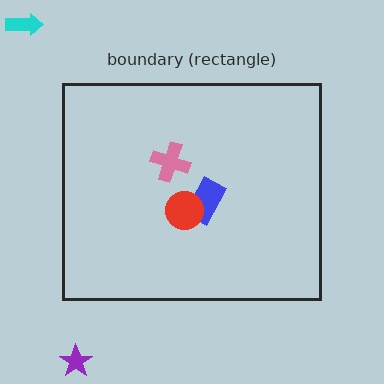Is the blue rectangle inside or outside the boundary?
Inside.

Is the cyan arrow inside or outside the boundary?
Outside.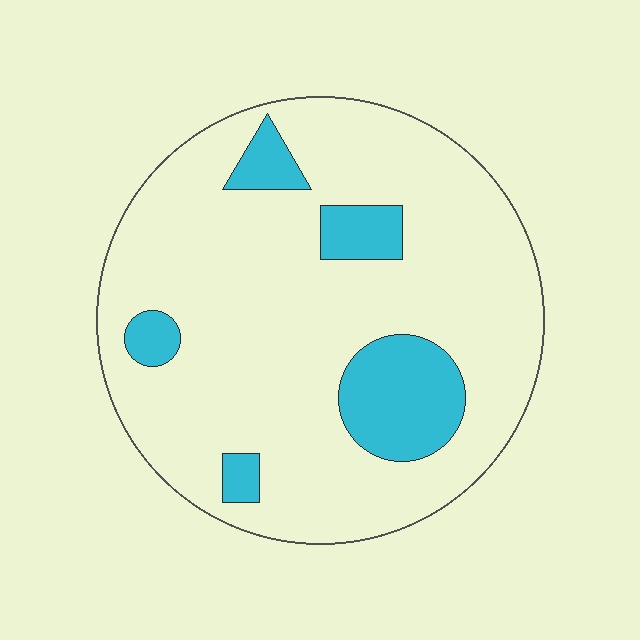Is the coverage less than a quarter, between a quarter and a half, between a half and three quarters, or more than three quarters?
Less than a quarter.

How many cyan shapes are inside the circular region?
5.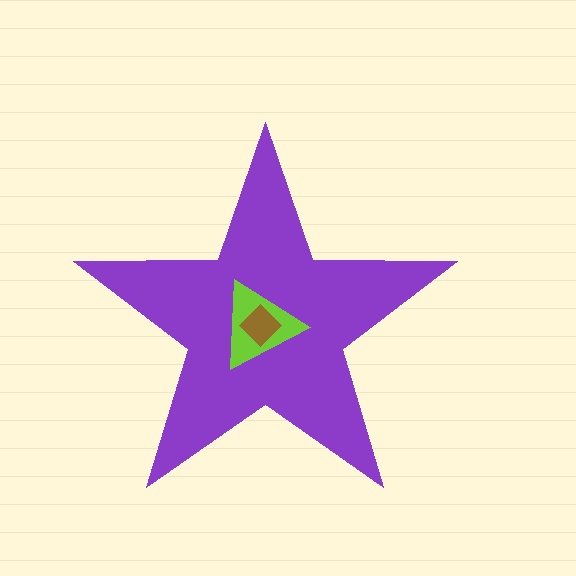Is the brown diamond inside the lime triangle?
Yes.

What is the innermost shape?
The brown diamond.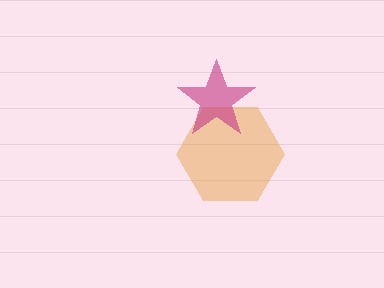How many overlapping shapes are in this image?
There are 2 overlapping shapes in the image.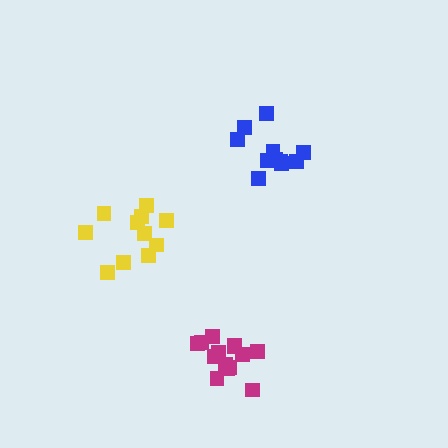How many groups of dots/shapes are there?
There are 3 groups.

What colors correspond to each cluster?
The clusters are colored: blue, yellow, magenta.